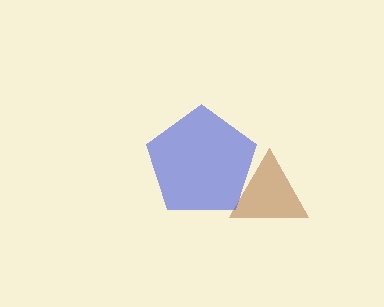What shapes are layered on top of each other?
The layered shapes are: a brown triangle, a blue pentagon.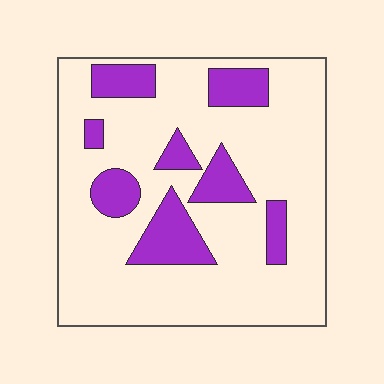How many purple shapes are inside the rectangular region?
8.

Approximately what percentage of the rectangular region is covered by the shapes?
Approximately 20%.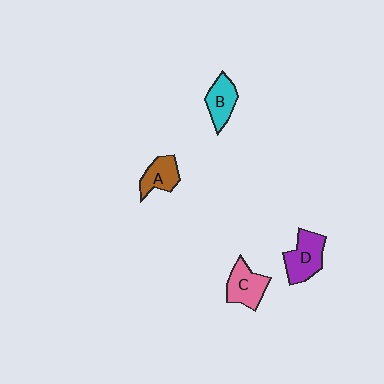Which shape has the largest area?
Shape D (purple).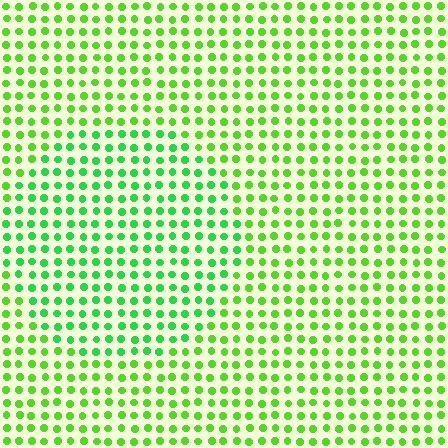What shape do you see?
I see a circle.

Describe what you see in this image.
The image is filled with small lime elements in a uniform arrangement. A circle-shaped region is visible where the elements are tinted to a slightly different hue, forming a subtle color boundary.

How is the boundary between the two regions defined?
The boundary is defined purely by a slight shift in hue (about 26 degrees). Spacing, size, and orientation are identical on both sides.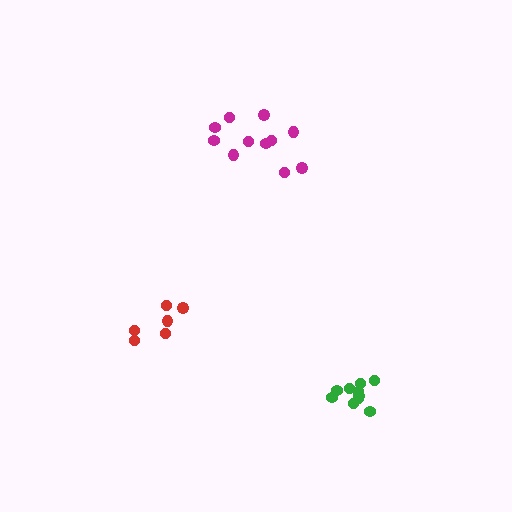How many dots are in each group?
Group 1: 11 dots, Group 2: 6 dots, Group 3: 10 dots (27 total).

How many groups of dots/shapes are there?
There are 3 groups.